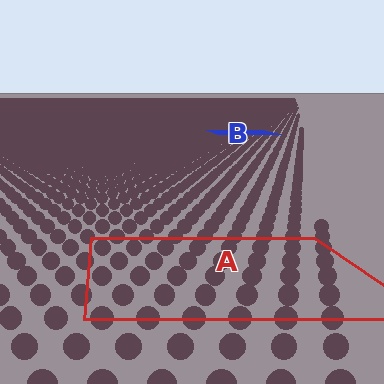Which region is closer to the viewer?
Region A is closer. The texture elements there are larger and more spread out.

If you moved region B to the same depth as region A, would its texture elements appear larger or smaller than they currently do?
They would appear larger. At a closer depth, the same texture elements are projected at a bigger on-screen size.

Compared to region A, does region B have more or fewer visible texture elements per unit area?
Region B has more texture elements per unit area — they are packed more densely because it is farther away.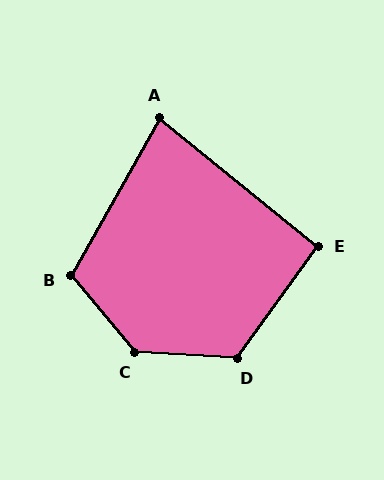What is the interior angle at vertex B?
Approximately 111 degrees (obtuse).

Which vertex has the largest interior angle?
C, at approximately 133 degrees.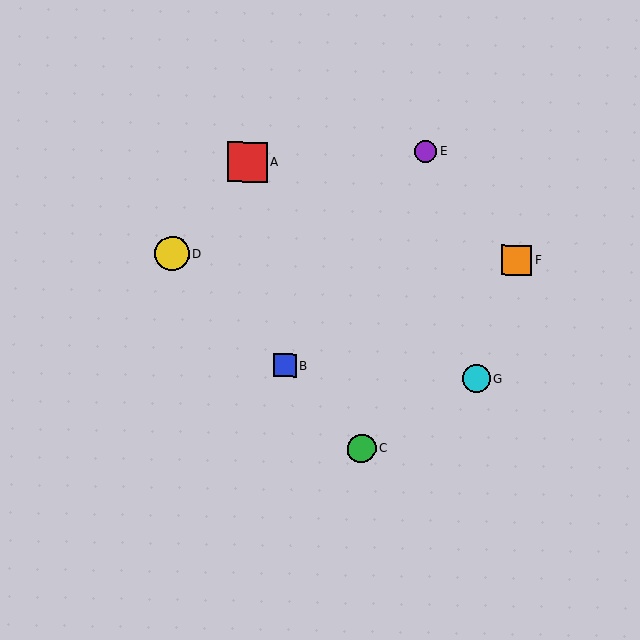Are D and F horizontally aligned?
Yes, both are at y≈254.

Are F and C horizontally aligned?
No, F is at y≈260 and C is at y≈448.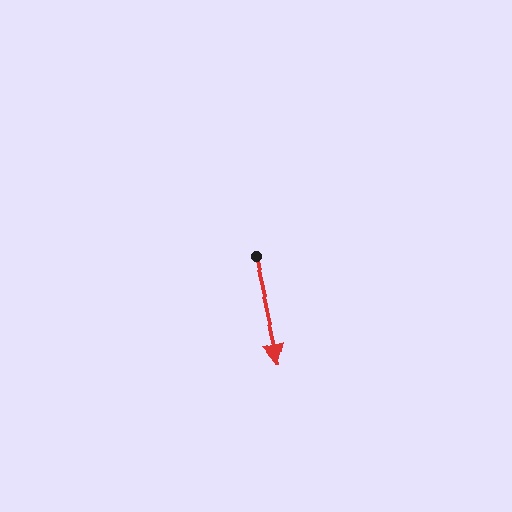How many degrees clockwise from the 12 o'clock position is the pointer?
Approximately 167 degrees.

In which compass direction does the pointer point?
South.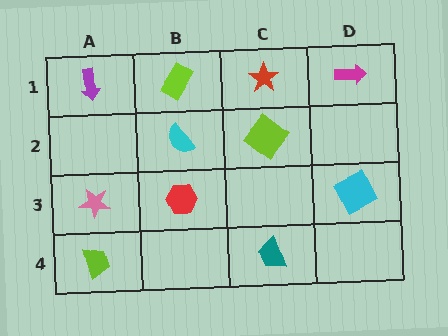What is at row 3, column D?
A cyan square.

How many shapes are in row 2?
2 shapes.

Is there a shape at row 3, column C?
No, that cell is empty.